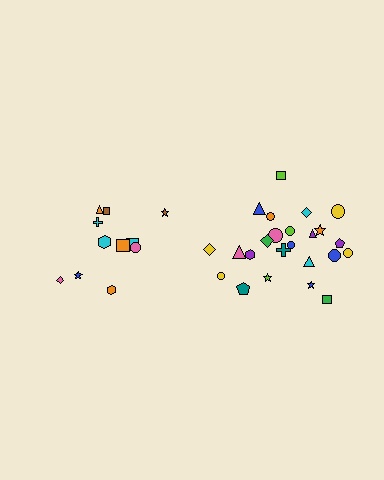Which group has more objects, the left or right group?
The right group.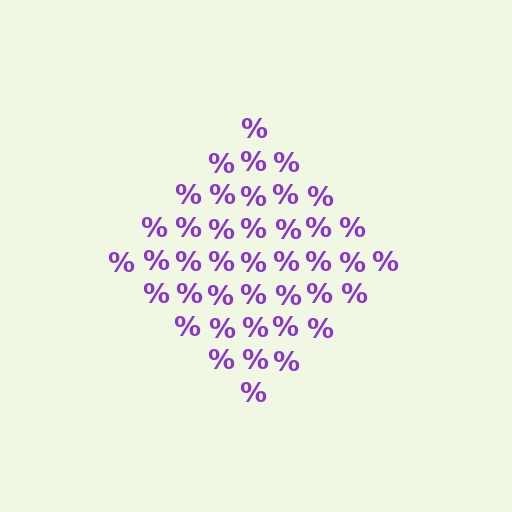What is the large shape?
The large shape is a diamond.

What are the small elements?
The small elements are percent signs.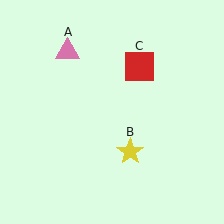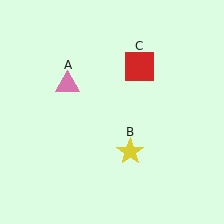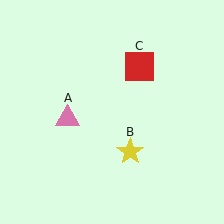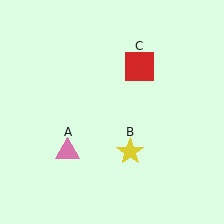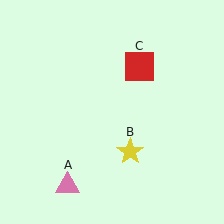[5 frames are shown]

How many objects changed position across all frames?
1 object changed position: pink triangle (object A).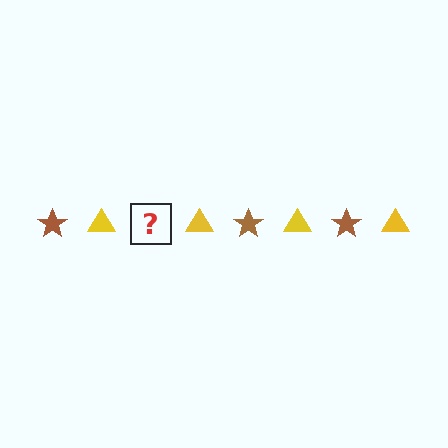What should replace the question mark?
The question mark should be replaced with a brown star.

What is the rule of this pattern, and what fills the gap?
The rule is that the pattern alternates between brown star and yellow triangle. The gap should be filled with a brown star.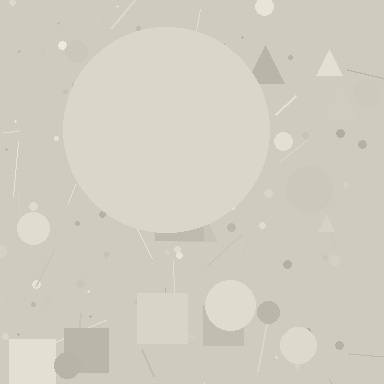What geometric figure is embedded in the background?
A circle is embedded in the background.